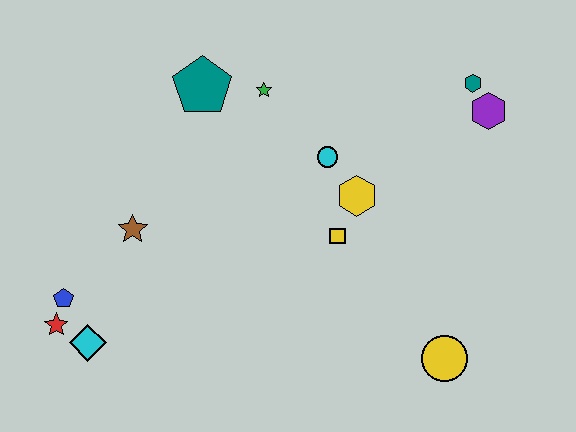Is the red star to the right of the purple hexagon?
No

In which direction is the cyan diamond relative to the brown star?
The cyan diamond is below the brown star.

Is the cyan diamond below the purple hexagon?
Yes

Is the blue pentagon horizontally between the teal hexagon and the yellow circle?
No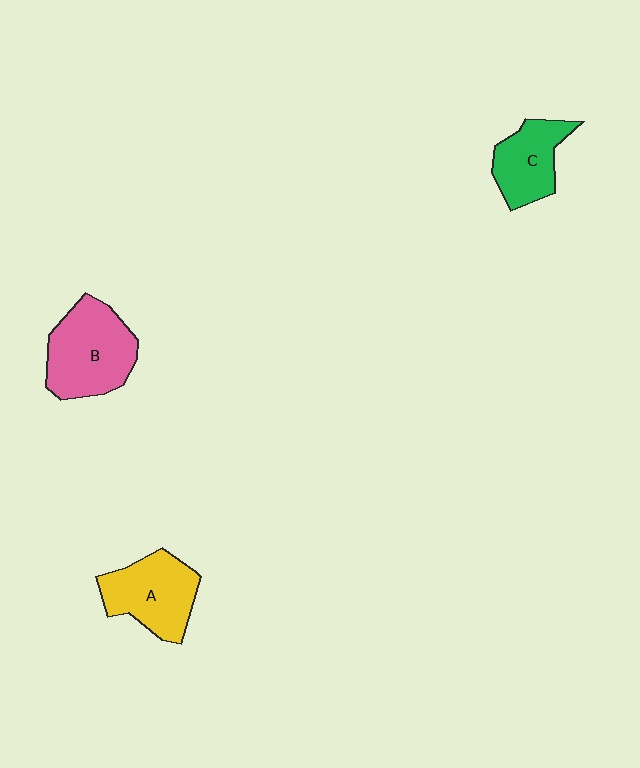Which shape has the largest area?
Shape B (pink).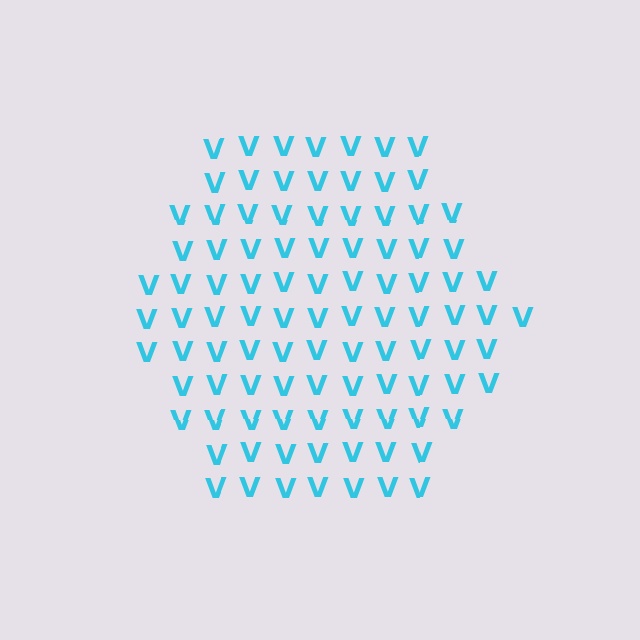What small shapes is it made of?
It is made of small letter V's.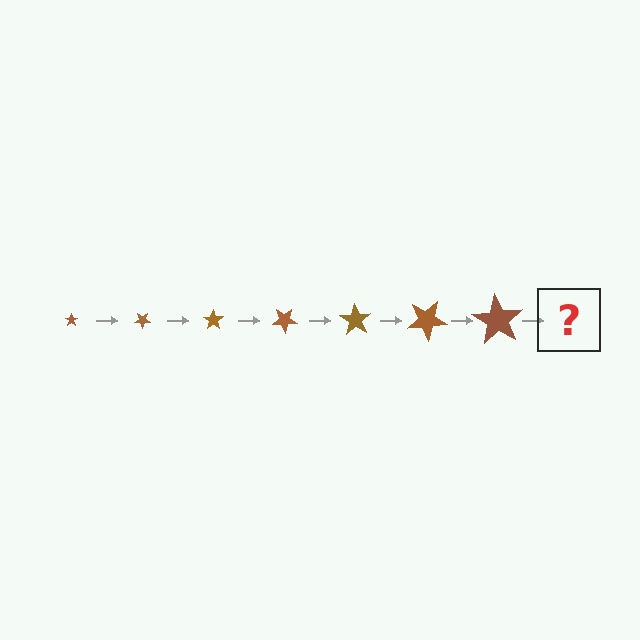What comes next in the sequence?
The next element should be a star, larger than the previous one and rotated 245 degrees from the start.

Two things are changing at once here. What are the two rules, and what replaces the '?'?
The two rules are that the star grows larger each step and it rotates 35 degrees each step. The '?' should be a star, larger than the previous one and rotated 245 degrees from the start.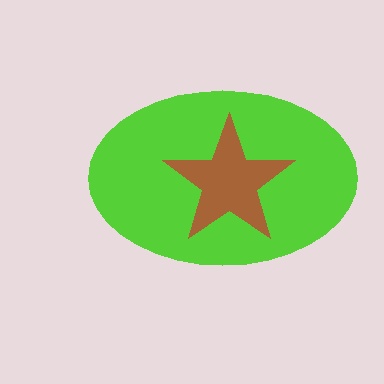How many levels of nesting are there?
2.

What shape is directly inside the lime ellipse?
The brown star.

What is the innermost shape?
The brown star.